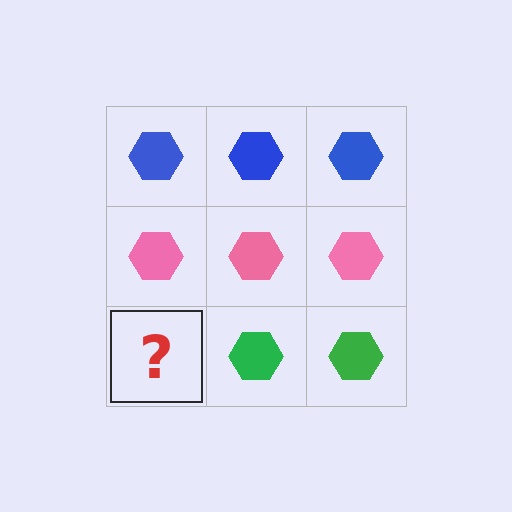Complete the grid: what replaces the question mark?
The question mark should be replaced with a green hexagon.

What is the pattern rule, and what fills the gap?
The rule is that each row has a consistent color. The gap should be filled with a green hexagon.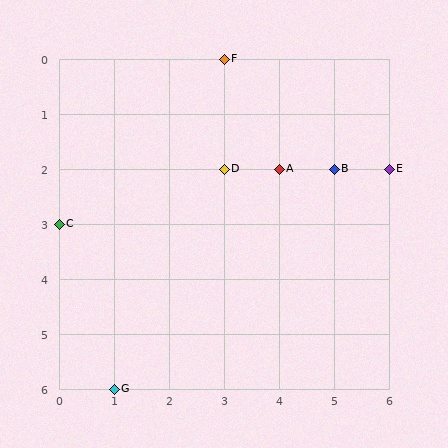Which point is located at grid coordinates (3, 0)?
Point F is at (3, 0).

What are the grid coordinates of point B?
Point B is at grid coordinates (5, 2).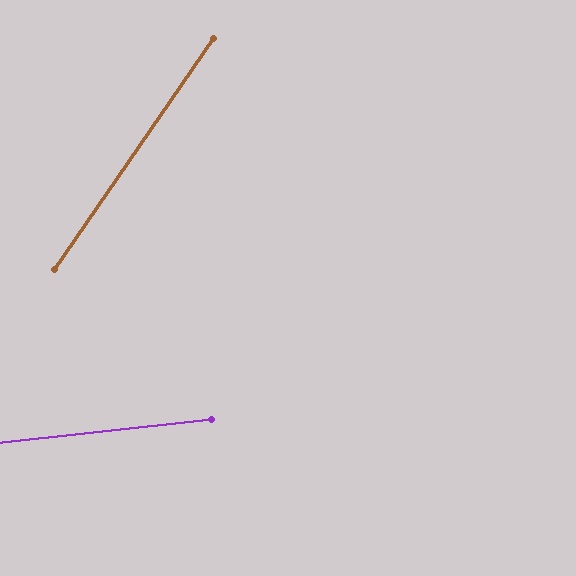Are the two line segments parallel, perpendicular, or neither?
Neither parallel nor perpendicular — they differ by about 49°.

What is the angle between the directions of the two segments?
Approximately 49 degrees.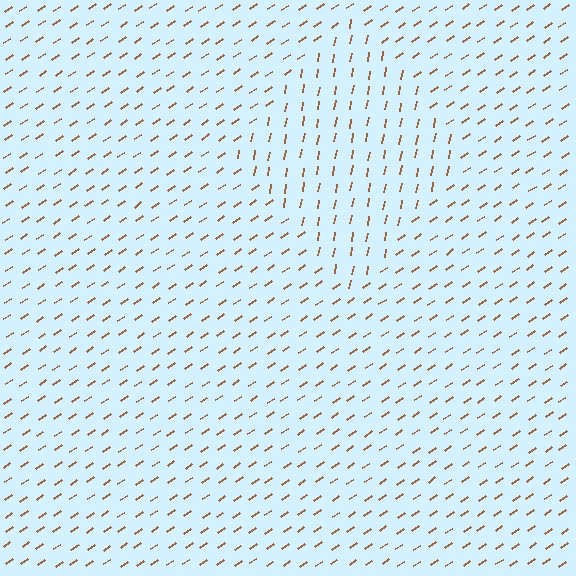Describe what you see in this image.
The image is filled with small brown line segments. A diamond region in the image has lines oriented differently from the surrounding lines, creating a visible texture boundary.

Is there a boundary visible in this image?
Yes, there is a texture boundary formed by a change in line orientation.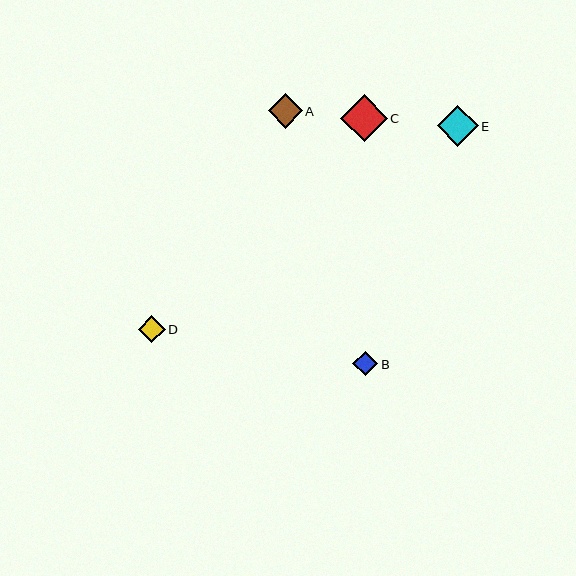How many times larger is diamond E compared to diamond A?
Diamond E is approximately 1.2 times the size of diamond A.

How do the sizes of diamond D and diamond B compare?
Diamond D and diamond B are approximately the same size.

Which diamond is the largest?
Diamond C is the largest with a size of approximately 47 pixels.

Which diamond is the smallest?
Diamond B is the smallest with a size of approximately 25 pixels.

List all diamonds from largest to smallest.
From largest to smallest: C, E, A, D, B.